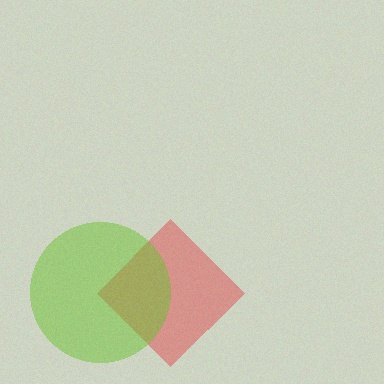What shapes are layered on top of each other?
The layered shapes are: a red diamond, a lime circle.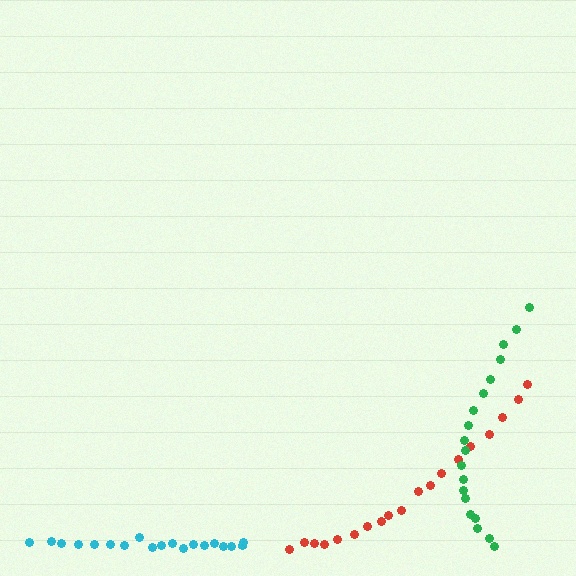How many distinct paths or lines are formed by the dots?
There are 3 distinct paths.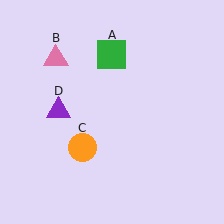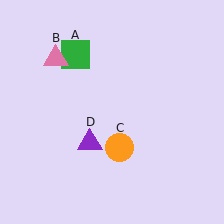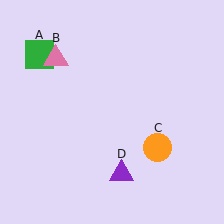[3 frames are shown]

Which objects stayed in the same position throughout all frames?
Pink triangle (object B) remained stationary.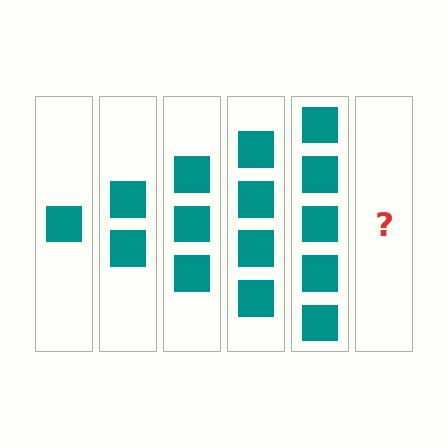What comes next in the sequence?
The next element should be 6 squares.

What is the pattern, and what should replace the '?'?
The pattern is that each step adds one more square. The '?' should be 6 squares.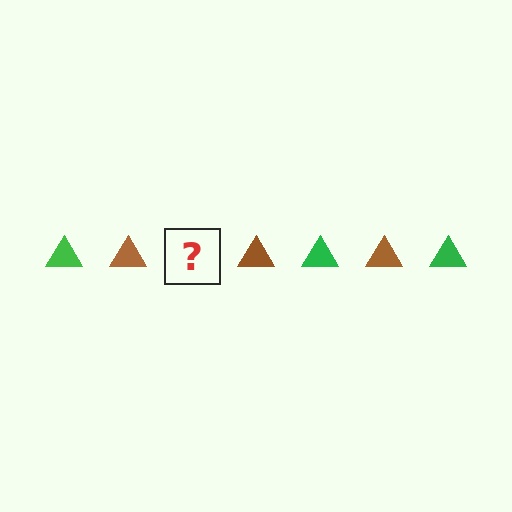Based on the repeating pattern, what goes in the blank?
The blank should be a green triangle.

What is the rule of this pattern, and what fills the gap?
The rule is that the pattern cycles through green, brown triangles. The gap should be filled with a green triangle.